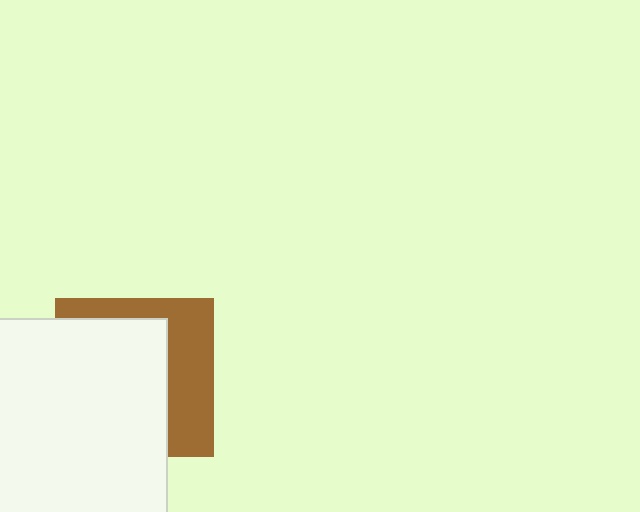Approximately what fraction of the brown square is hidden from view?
Roughly 62% of the brown square is hidden behind the white rectangle.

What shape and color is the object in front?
The object in front is a white rectangle.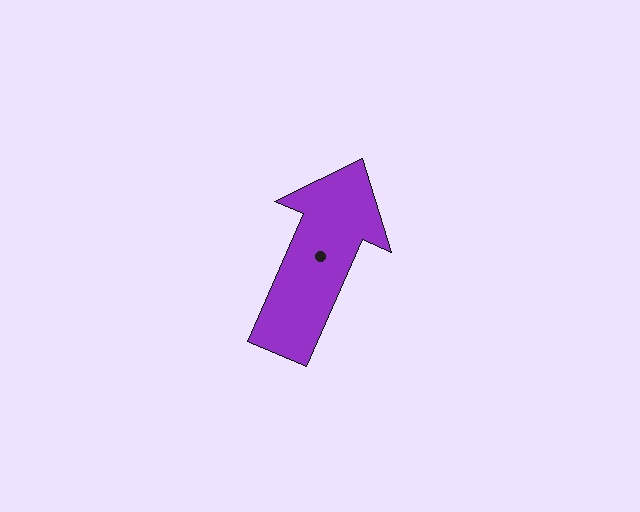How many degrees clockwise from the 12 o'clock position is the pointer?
Approximately 24 degrees.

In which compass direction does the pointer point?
Northeast.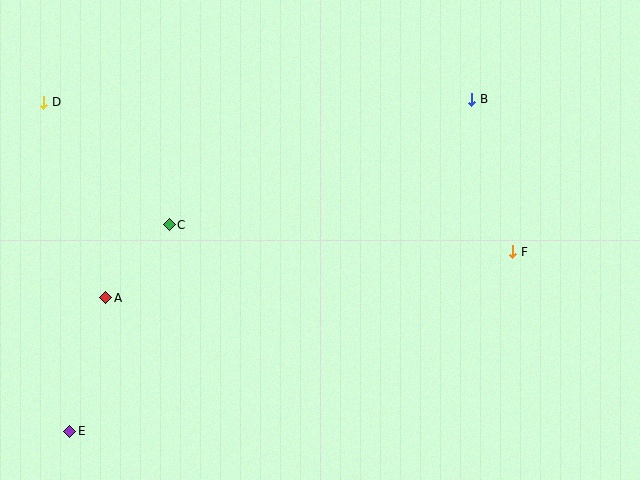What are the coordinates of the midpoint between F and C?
The midpoint between F and C is at (341, 238).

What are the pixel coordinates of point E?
Point E is at (70, 431).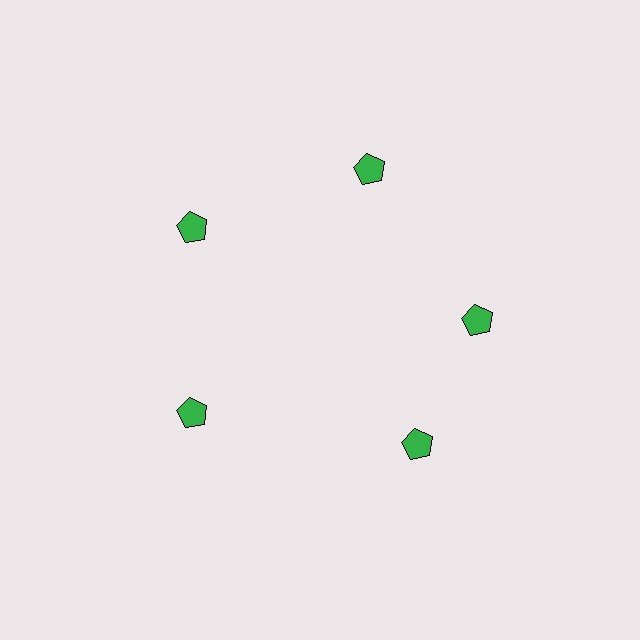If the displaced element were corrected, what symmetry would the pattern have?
It would have 5-fold rotational symmetry — the pattern would map onto itself every 72 degrees.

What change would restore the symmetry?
The symmetry would be restored by rotating it back into even spacing with its neighbors so that all 5 pentagons sit at equal angles and equal distance from the center.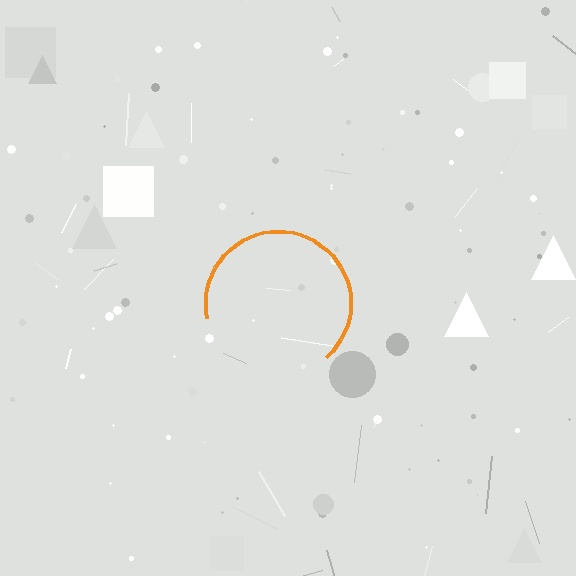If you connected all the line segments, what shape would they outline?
They would outline a circle.